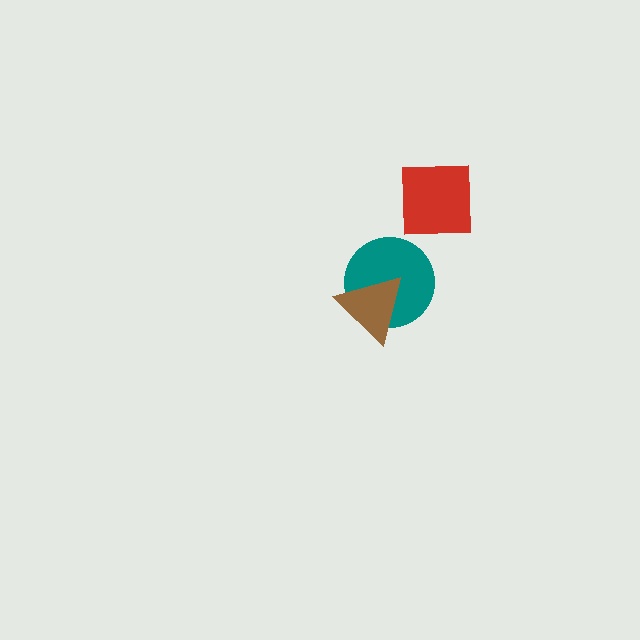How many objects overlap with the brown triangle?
1 object overlaps with the brown triangle.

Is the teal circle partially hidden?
Yes, it is partially covered by another shape.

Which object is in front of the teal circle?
The brown triangle is in front of the teal circle.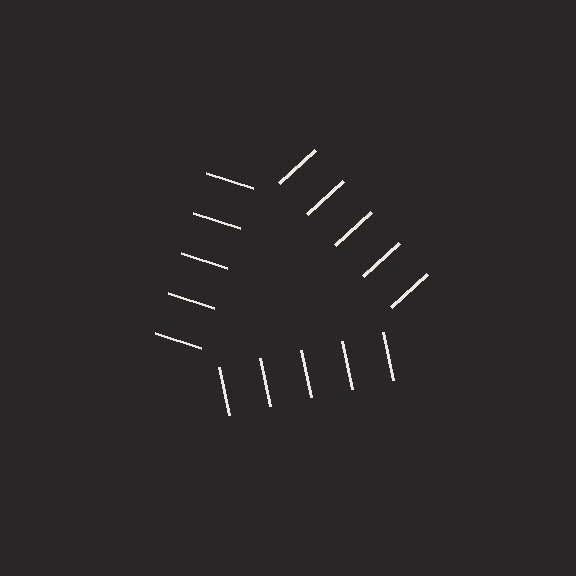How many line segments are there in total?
15 — 5 along each of the 3 edges.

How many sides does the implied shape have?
3 sides — the line-ends trace a triangle.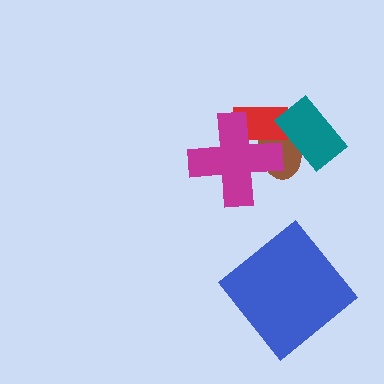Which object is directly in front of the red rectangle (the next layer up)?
The magenta cross is directly in front of the red rectangle.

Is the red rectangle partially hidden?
Yes, it is partially covered by another shape.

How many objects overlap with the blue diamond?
0 objects overlap with the blue diamond.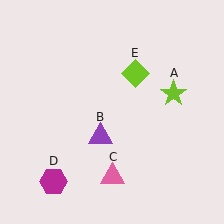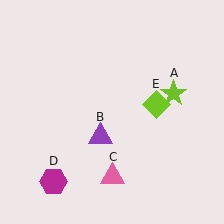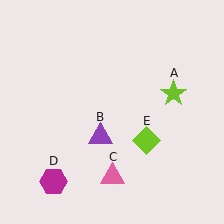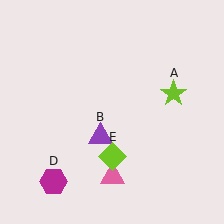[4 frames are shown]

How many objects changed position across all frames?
1 object changed position: lime diamond (object E).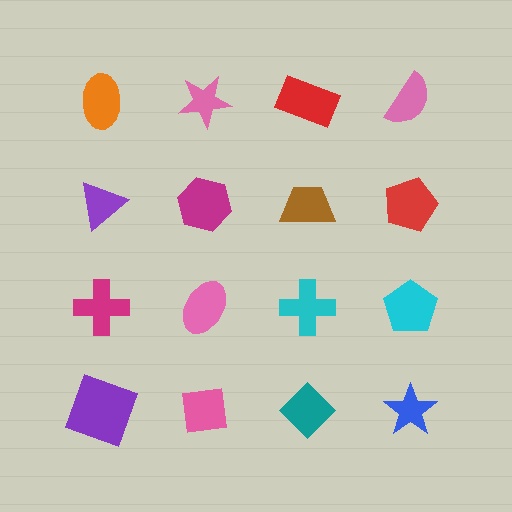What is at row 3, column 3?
A cyan cross.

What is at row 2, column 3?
A brown trapezoid.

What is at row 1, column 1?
An orange ellipse.